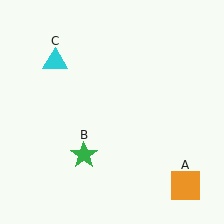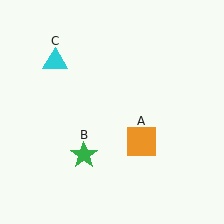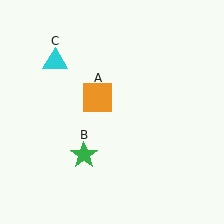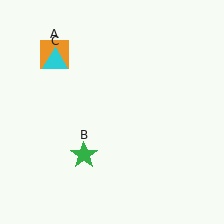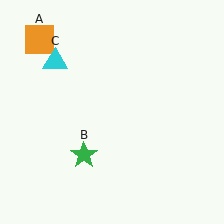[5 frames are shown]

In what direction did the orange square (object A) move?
The orange square (object A) moved up and to the left.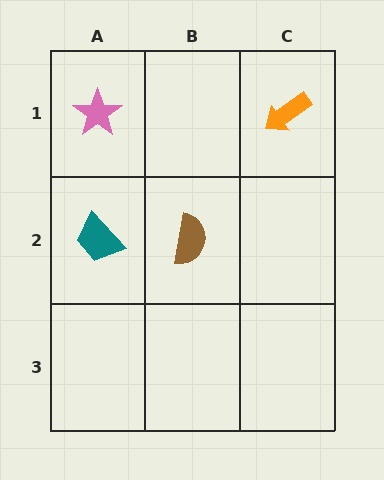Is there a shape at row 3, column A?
No, that cell is empty.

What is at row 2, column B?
A brown semicircle.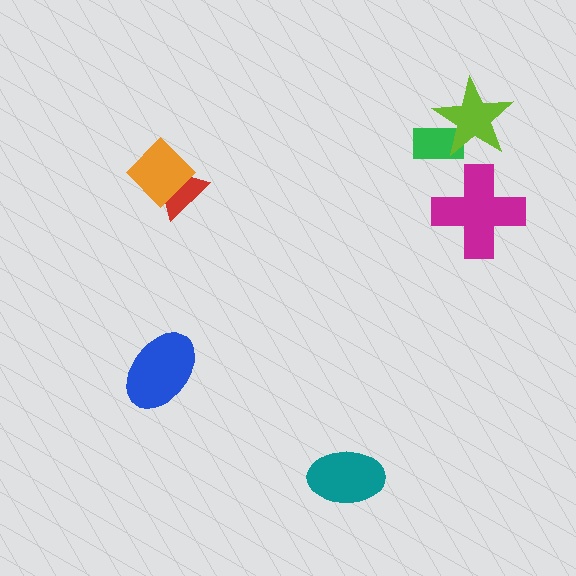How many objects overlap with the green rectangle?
1 object overlaps with the green rectangle.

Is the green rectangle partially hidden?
Yes, it is partially covered by another shape.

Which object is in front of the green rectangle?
The lime star is in front of the green rectangle.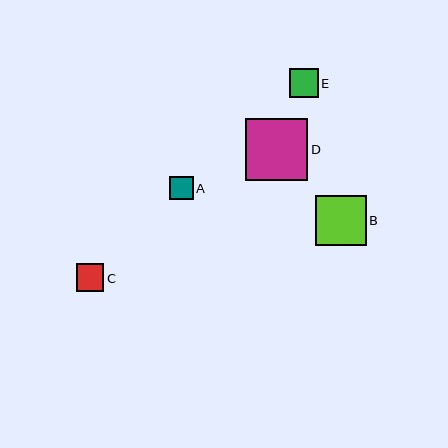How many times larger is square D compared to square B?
Square D is approximately 1.2 times the size of square B.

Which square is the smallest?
Square A is the smallest with a size of approximately 24 pixels.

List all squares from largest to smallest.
From largest to smallest: D, B, E, C, A.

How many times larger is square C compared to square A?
Square C is approximately 1.2 times the size of square A.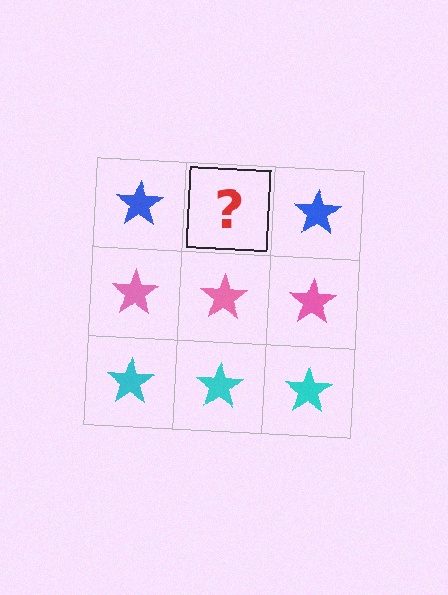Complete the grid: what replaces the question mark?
The question mark should be replaced with a blue star.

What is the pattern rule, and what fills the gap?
The rule is that each row has a consistent color. The gap should be filled with a blue star.